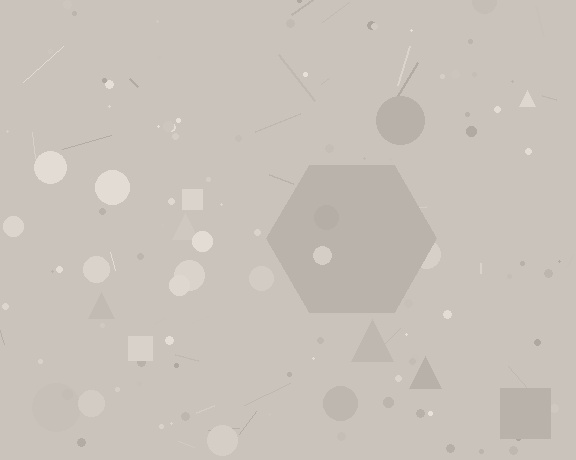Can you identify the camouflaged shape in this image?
The camouflaged shape is a hexagon.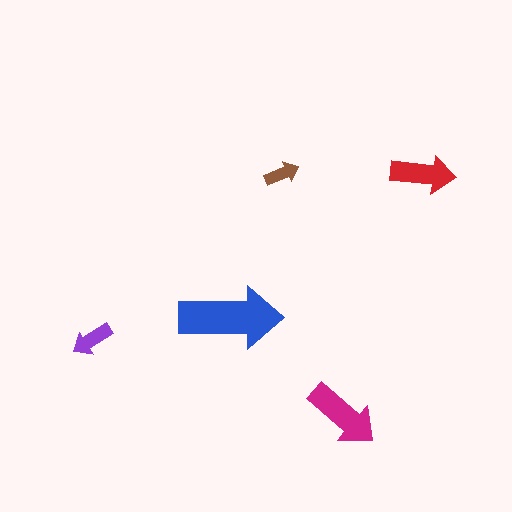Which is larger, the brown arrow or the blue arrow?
The blue one.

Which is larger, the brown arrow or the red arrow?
The red one.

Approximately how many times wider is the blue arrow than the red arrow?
About 1.5 times wider.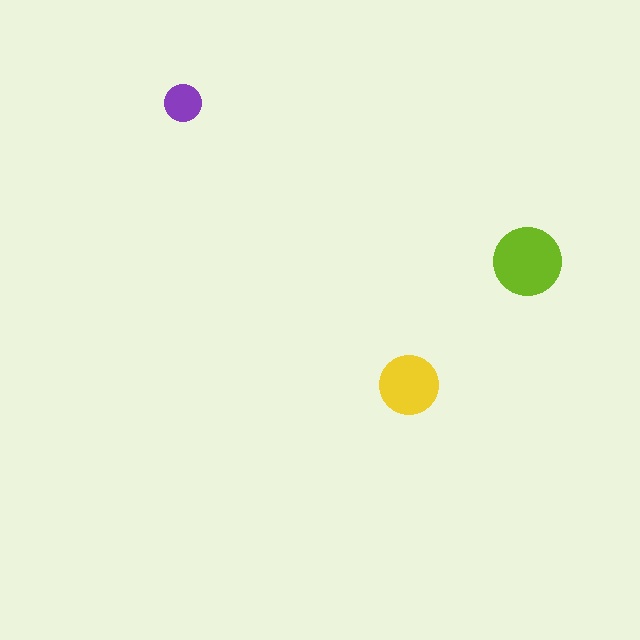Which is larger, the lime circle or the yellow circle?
The lime one.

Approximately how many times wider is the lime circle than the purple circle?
About 2 times wider.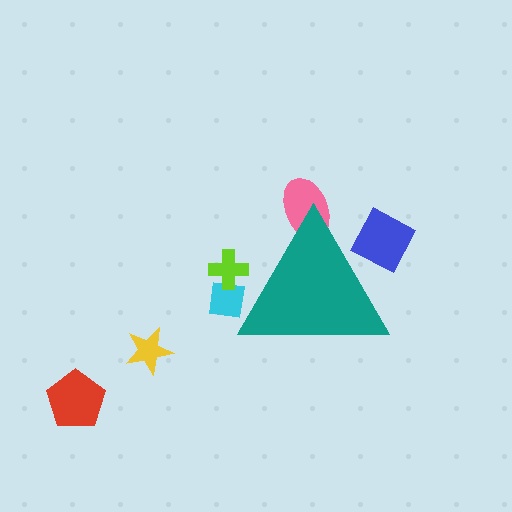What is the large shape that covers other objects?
A teal triangle.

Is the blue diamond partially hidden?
Yes, the blue diamond is partially hidden behind the teal triangle.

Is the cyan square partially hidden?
Yes, the cyan square is partially hidden behind the teal triangle.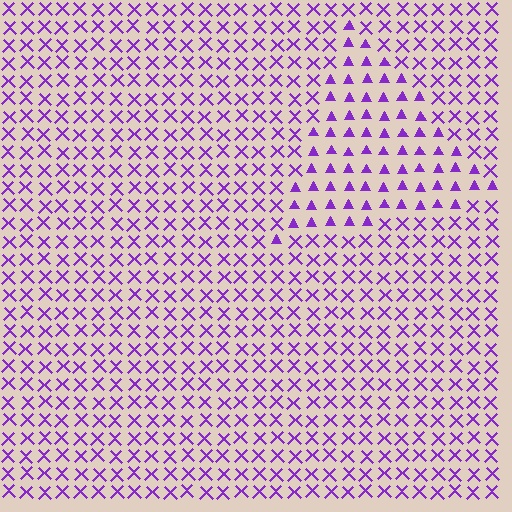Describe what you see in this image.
The image is filled with small purple elements arranged in a uniform grid. A triangle-shaped region contains triangles, while the surrounding area contains X marks. The boundary is defined purely by the change in element shape.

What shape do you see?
I see a triangle.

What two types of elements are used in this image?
The image uses triangles inside the triangle region and X marks outside it.